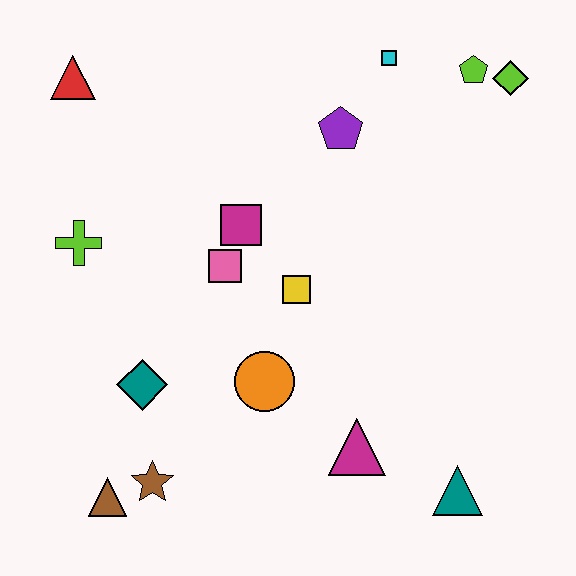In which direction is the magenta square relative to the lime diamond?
The magenta square is to the left of the lime diamond.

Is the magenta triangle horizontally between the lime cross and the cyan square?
Yes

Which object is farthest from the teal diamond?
The lime diamond is farthest from the teal diamond.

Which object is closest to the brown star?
The brown triangle is closest to the brown star.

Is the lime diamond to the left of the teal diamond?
No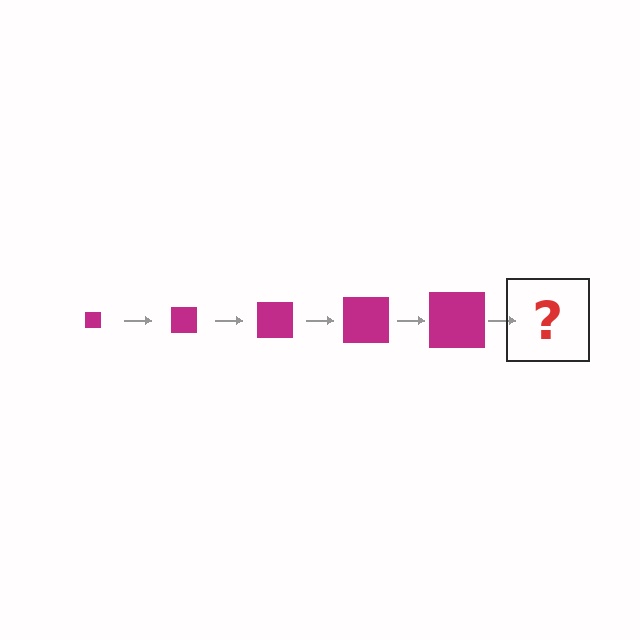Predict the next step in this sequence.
The next step is a magenta square, larger than the previous one.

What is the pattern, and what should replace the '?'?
The pattern is that the square gets progressively larger each step. The '?' should be a magenta square, larger than the previous one.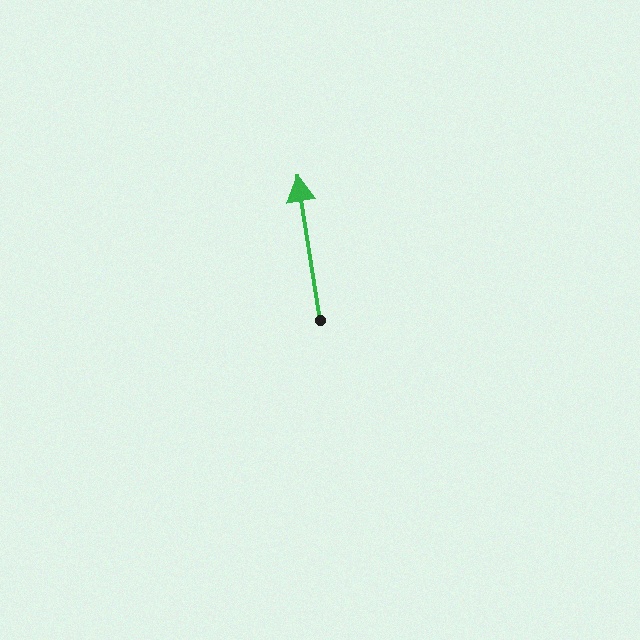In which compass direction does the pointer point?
North.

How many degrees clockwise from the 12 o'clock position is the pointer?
Approximately 351 degrees.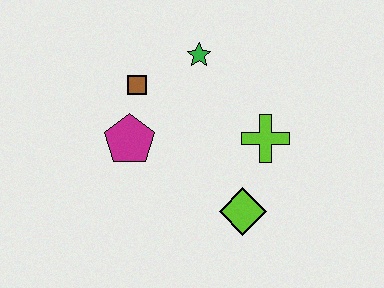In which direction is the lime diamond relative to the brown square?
The lime diamond is below the brown square.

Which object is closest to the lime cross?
The lime diamond is closest to the lime cross.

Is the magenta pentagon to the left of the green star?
Yes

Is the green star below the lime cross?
No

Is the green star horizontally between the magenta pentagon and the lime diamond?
Yes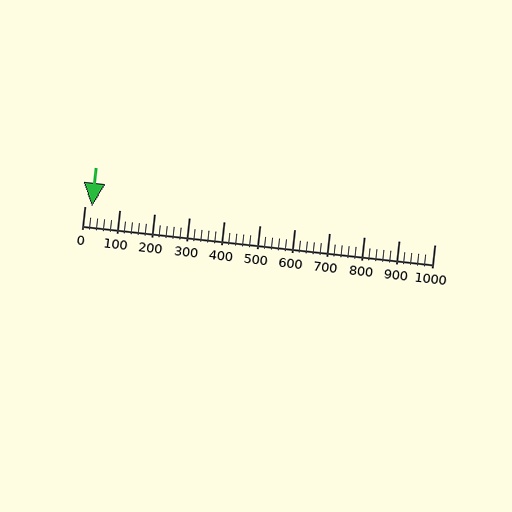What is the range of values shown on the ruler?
The ruler shows values from 0 to 1000.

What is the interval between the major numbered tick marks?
The major tick marks are spaced 100 units apart.